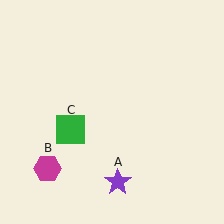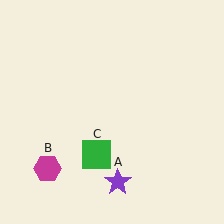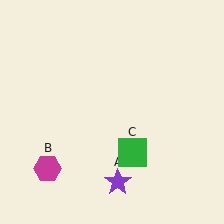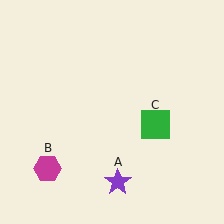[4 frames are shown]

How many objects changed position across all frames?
1 object changed position: green square (object C).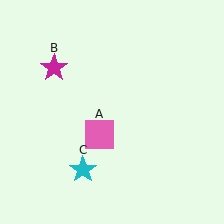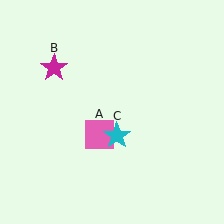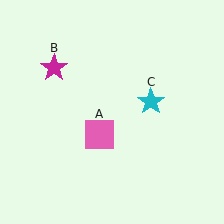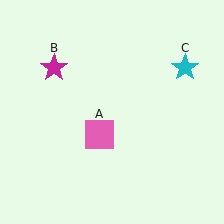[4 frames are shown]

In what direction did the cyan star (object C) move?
The cyan star (object C) moved up and to the right.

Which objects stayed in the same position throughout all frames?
Pink square (object A) and magenta star (object B) remained stationary.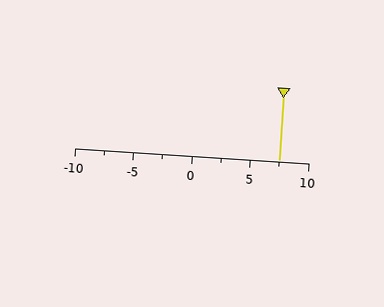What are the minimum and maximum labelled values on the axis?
The axis runs from -10 to 10.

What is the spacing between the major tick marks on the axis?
The major ticks are spaced 5 apart.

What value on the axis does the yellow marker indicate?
The marker indicates approximately 7.5.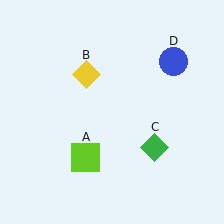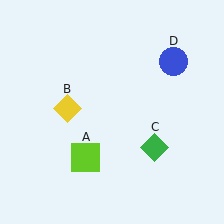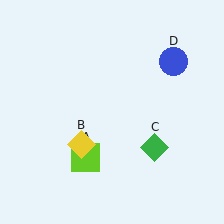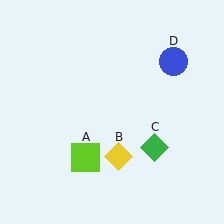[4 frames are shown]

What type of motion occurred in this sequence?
The yellow diamond (object B) rotated counterclockwise around the center of the scene.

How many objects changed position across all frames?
1 object changed position: yellow diamond (object B).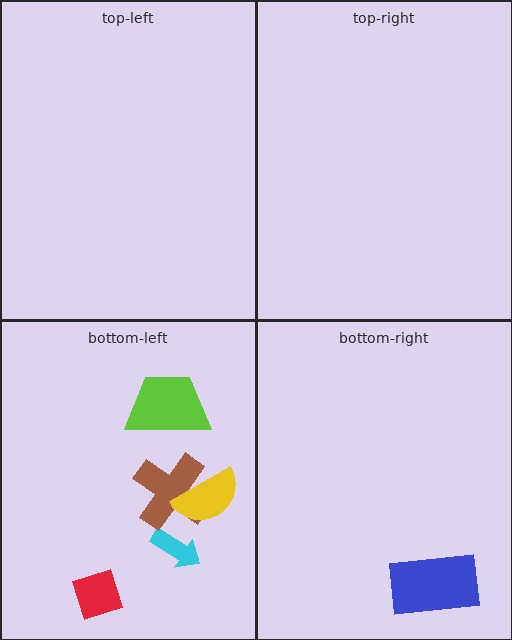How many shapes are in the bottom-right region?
1.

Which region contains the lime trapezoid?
The bottom-left region.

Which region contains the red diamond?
The bottom-left region.